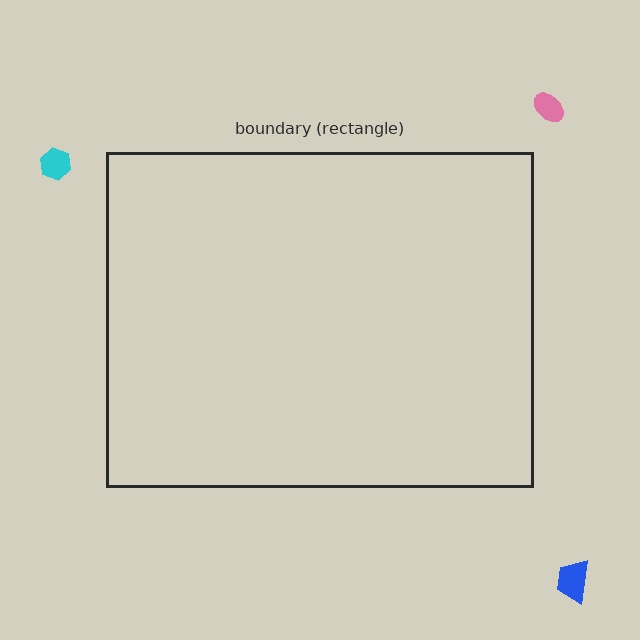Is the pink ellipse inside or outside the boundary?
Outside.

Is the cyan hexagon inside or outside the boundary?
Outside.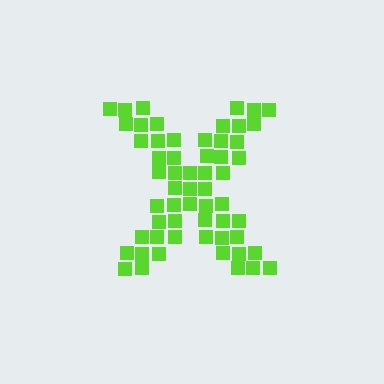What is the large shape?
The large shape is the letter X.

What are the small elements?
The small elements are squares.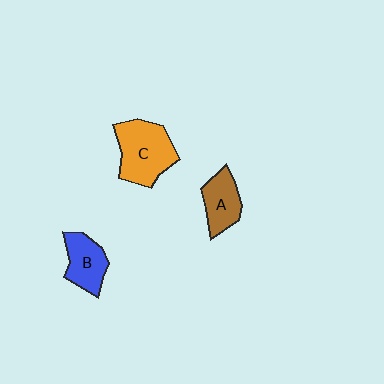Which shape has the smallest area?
Shape A (brown).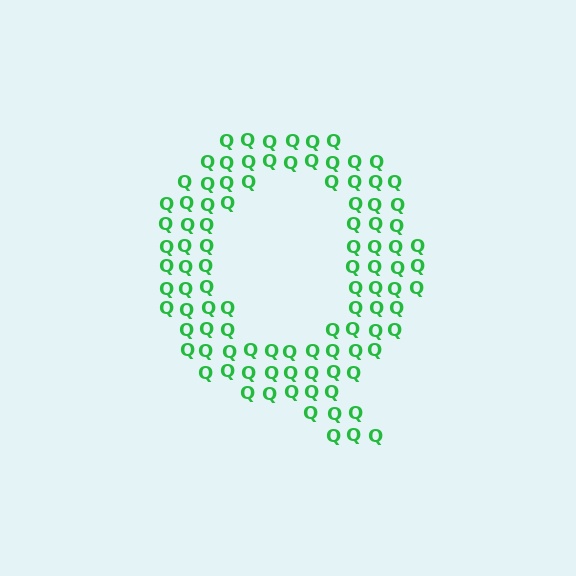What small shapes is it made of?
It is made of small letter Q's.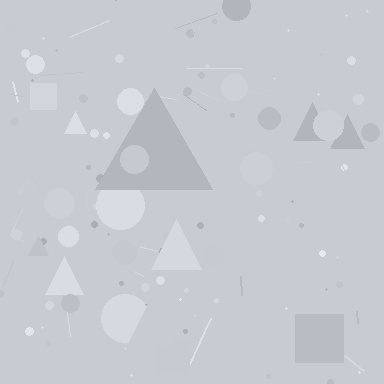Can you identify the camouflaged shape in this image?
The camouflaged shape is a triangle.